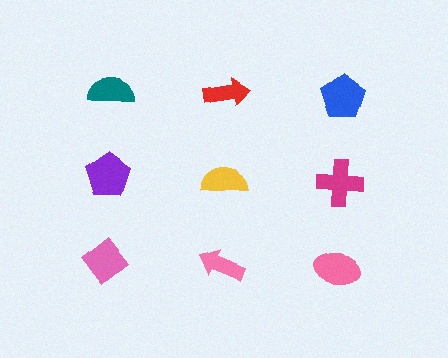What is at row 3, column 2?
A pink arrow.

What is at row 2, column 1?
A purple pentagon.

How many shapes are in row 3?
3 shapes.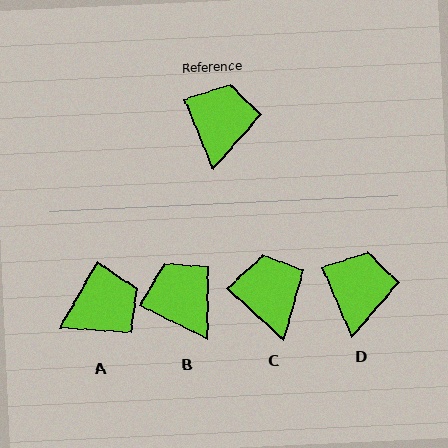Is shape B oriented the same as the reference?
No, it is off by about 40 degrees.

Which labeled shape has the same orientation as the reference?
D.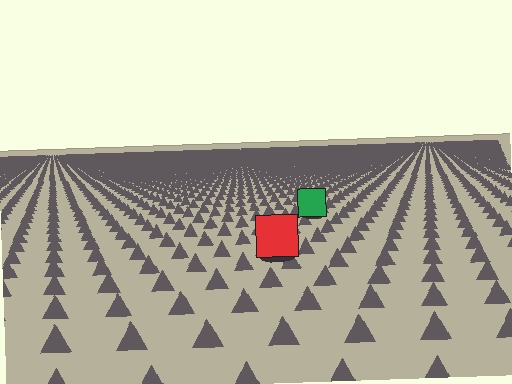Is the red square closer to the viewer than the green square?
Yes. The red square is closer — you can tell from the texture gradient: the ground texture is coarser near it.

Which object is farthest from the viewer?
The green square is farthest from the viewer. It appears smaller and the ground texture around it is denser.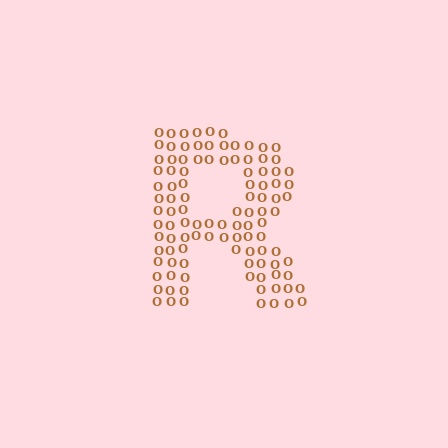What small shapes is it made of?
It is made of small letter O's.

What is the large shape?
The large shape is the letter R.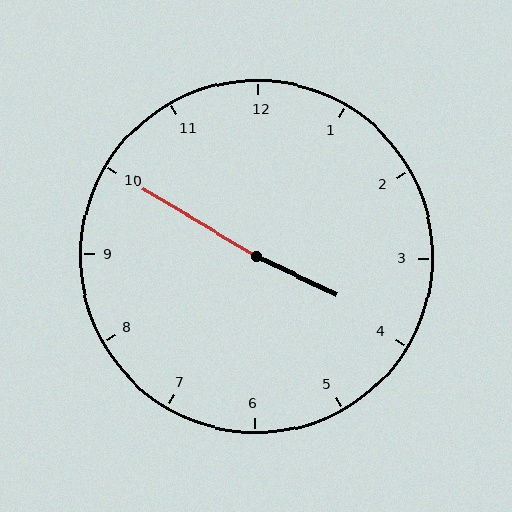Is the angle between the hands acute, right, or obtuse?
It is obtuse.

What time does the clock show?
3:50.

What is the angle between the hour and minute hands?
Approximately 175 degrees.